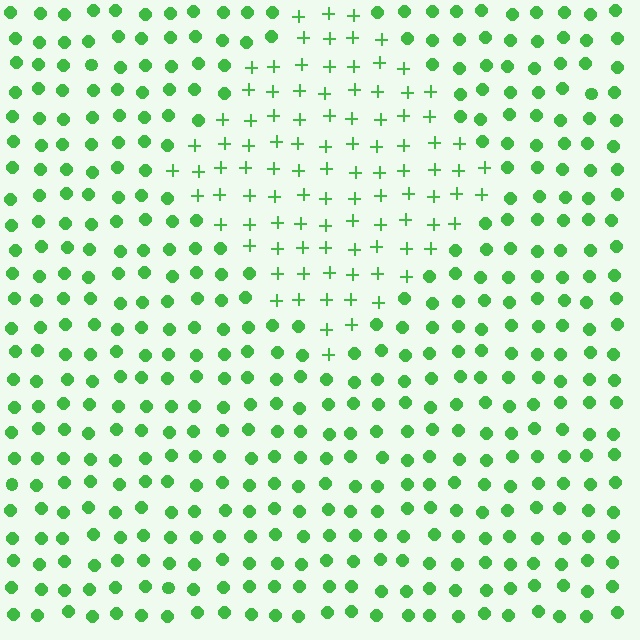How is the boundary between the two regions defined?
The boundary is defined by a change in element shape: plus signs inside vs. circles outside. All elements share the same color and spacing.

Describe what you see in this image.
The image is filled with small green elements arranged in a uniform grid. A diamond-shaped region contains plus signs, while the surrounding area contains circles. The boundary is defined purely by the change in element shape.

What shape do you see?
I see a diamond.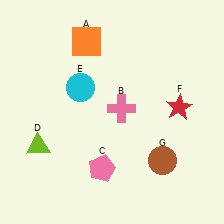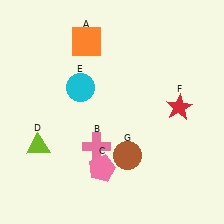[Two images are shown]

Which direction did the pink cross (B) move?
The pink cross (B) moved down.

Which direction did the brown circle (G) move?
The brown circle (G) moved left.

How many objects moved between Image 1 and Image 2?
2 objects moved between the two images.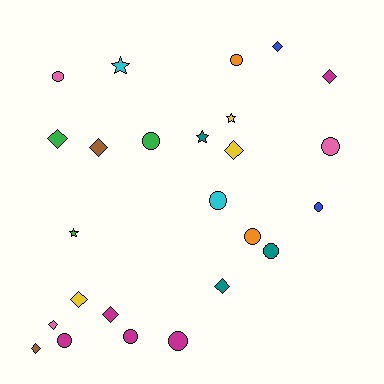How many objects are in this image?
There are 25 objects.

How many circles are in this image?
There are 11 circles.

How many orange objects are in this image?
There are 2 orange objects.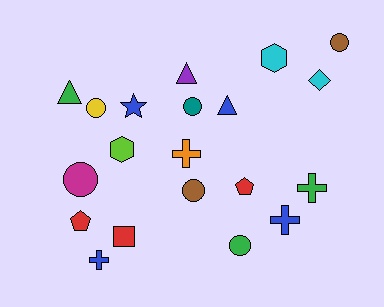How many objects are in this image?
There are 20 objects.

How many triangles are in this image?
There are 3 triangles.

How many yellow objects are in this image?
There is 1 yellow object.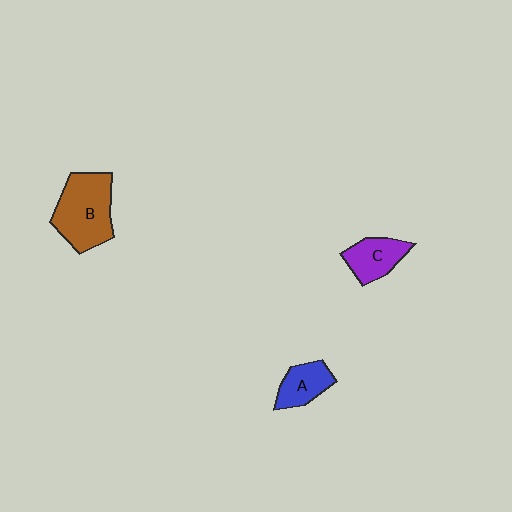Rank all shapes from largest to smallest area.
From largest to smallest: B (brown), C (purple), A (blue).